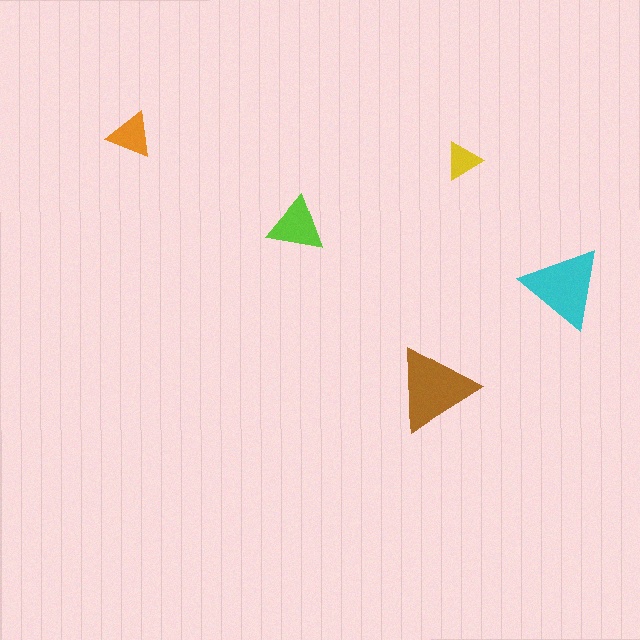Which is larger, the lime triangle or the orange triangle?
The lime one.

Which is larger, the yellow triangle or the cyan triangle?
The cyan one.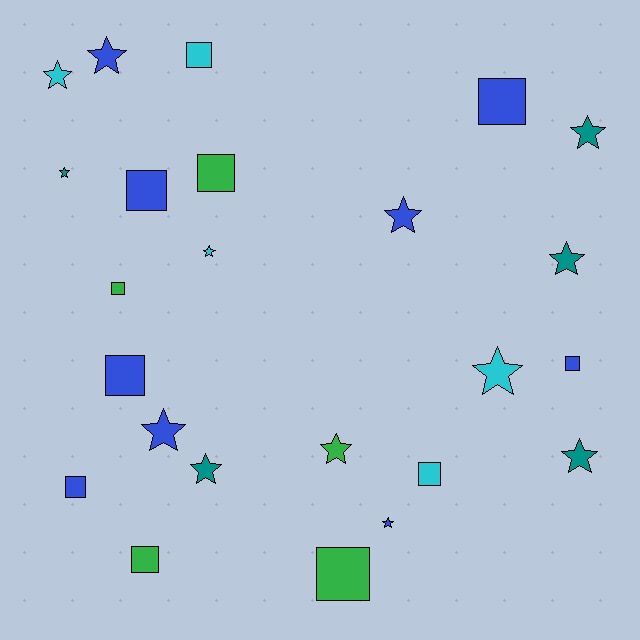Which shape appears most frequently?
Star, with 13 objects.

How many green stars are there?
There is 1 green star.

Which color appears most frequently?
Blue, with 9 objects.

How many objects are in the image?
There are 24 objects.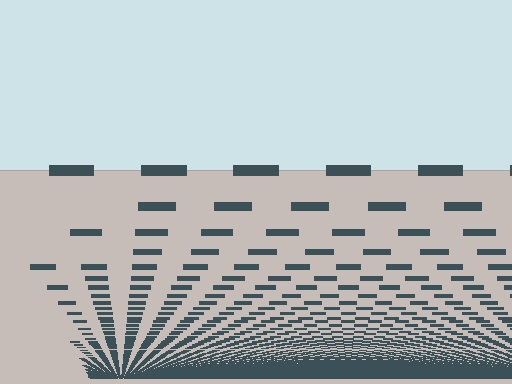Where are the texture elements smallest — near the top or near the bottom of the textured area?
Near the bottom.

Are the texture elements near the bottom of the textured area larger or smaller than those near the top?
Smaller. The gradient is inverted — elements near the bottom are smaller and denser.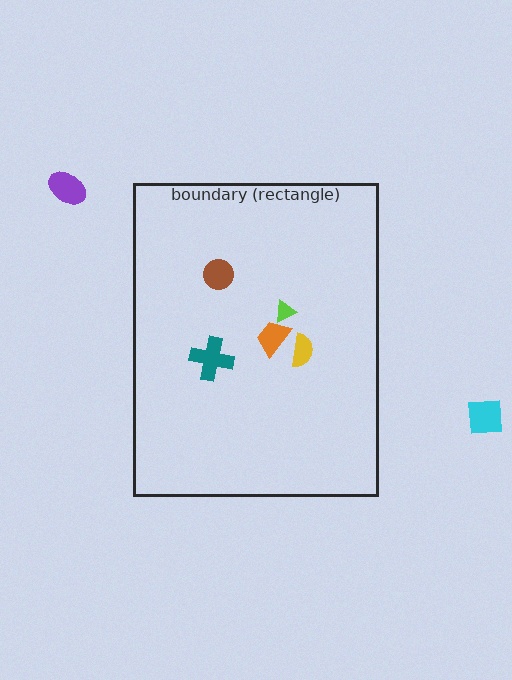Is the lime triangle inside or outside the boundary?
Inside.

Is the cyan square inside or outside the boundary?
Outside.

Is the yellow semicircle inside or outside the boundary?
Inside.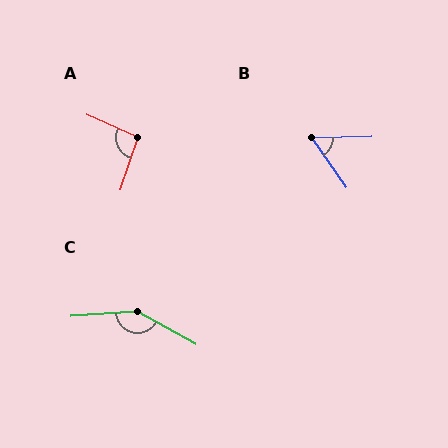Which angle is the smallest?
B, at approximately 56 degrees.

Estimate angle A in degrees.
Approximately 96 degrees.